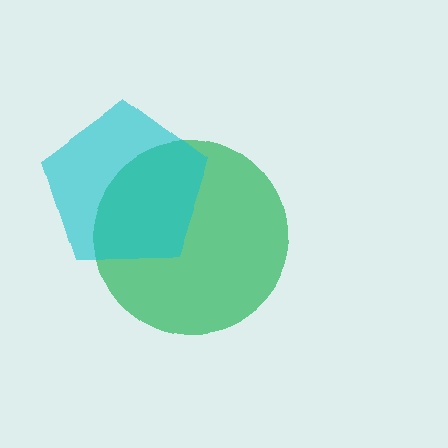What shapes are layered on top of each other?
The layered shapes are: a green circle, a cyan pentagon.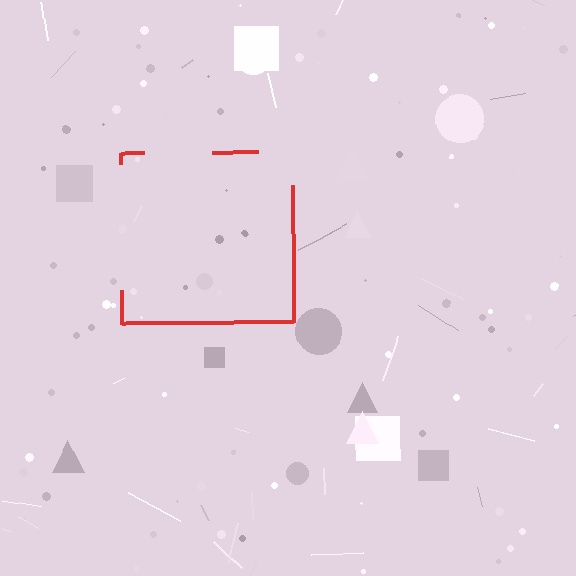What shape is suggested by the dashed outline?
The dashed outline suggests a square.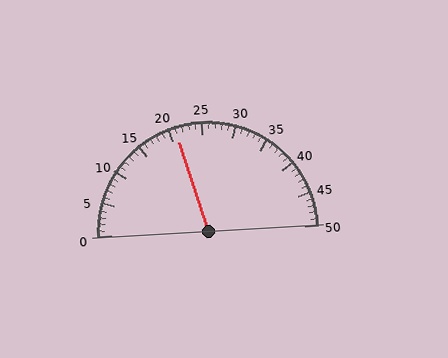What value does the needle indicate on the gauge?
The needle indicates approximately 21.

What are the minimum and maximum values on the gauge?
The gauge ranges from 0 to 50.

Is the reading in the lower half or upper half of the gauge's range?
The reading is in the lower half of the range (0 to 50).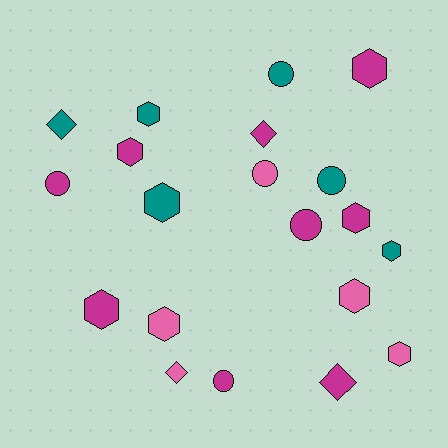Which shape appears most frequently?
Hexagon, with 10 objects.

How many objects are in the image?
There are 20 objects.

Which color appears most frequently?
Magenta, with 9 objects.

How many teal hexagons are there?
There are 3 teal hexagons.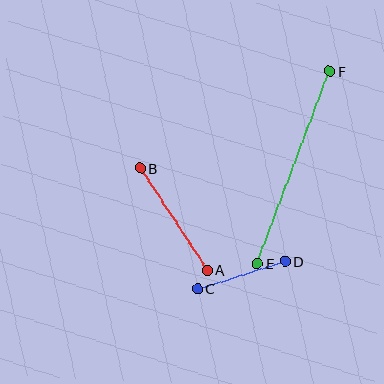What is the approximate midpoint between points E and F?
The midpoint is at approximately (294, 168) pixels.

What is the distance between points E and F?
The distance is approximately 205 pixels.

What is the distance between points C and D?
The distance is approximately 92 pixels.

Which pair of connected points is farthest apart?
Points E and F are farthest apart.